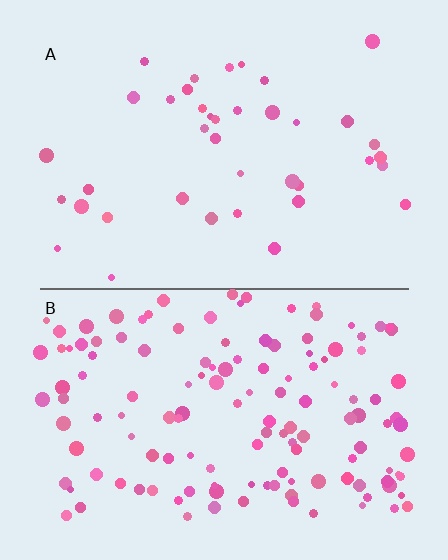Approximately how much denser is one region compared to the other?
Approximately 3.5× — region B over region A.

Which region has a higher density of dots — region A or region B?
B (the bottom).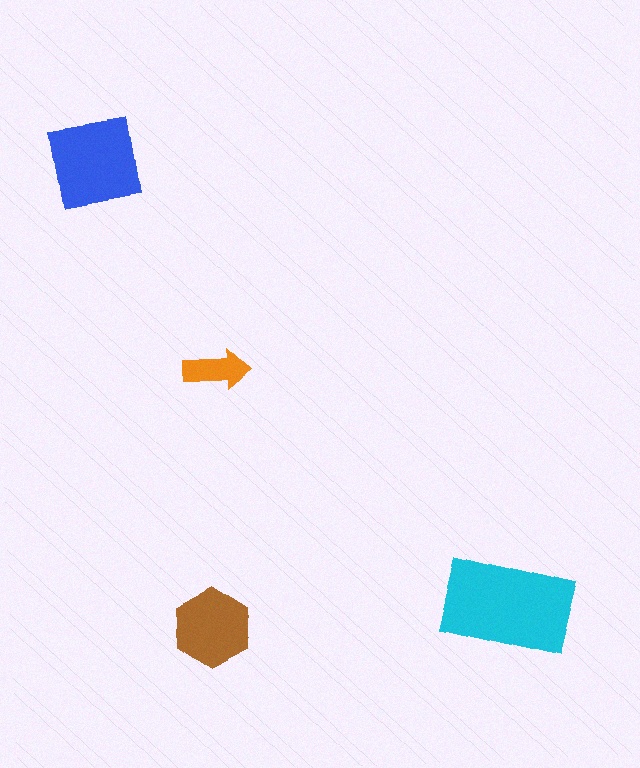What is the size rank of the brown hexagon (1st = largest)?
3rd.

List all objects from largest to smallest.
The cyan rectangle, the blue square, the brown hexagon, the orange arrow.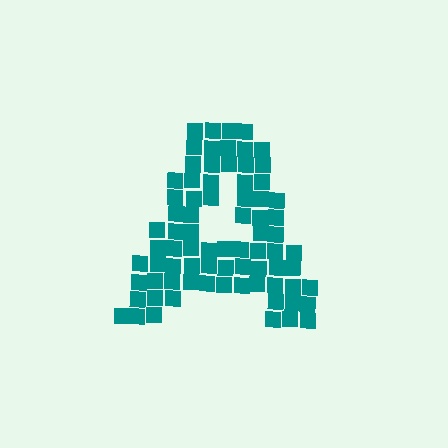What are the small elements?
The small elements are squares.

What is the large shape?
The large shape is the letter A.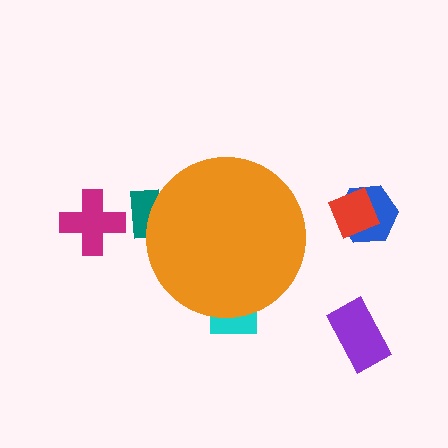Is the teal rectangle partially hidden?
Yes, the teal rectangle is partially hidden behind the orange circle.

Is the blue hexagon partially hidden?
No, the blue hexagon is fully visible.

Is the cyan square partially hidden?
Yes, the cyan square is partially hidden behind the orange circle.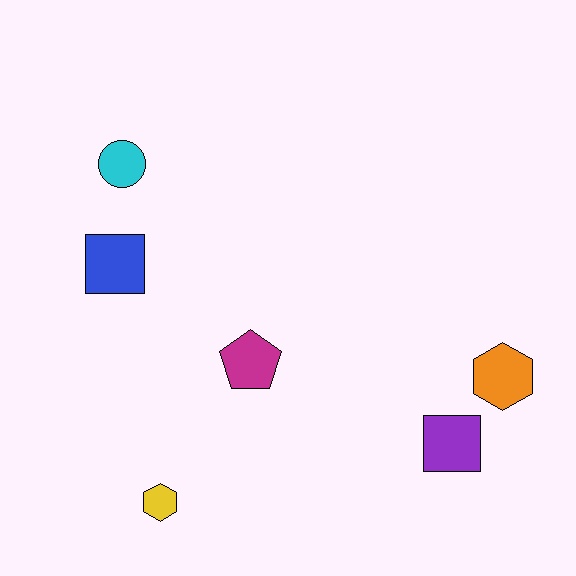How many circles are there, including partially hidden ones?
There is 1 circle.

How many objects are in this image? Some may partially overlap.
There are 6 objects.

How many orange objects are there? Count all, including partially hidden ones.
There is 1 orange object.